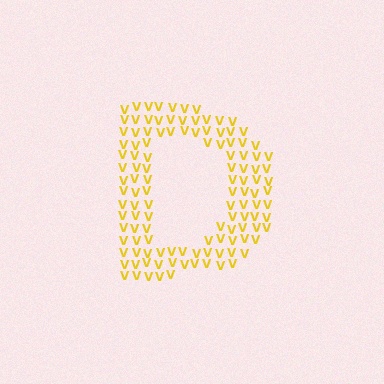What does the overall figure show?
The overall figure shows the letter D.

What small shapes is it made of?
It is made of small letter V's.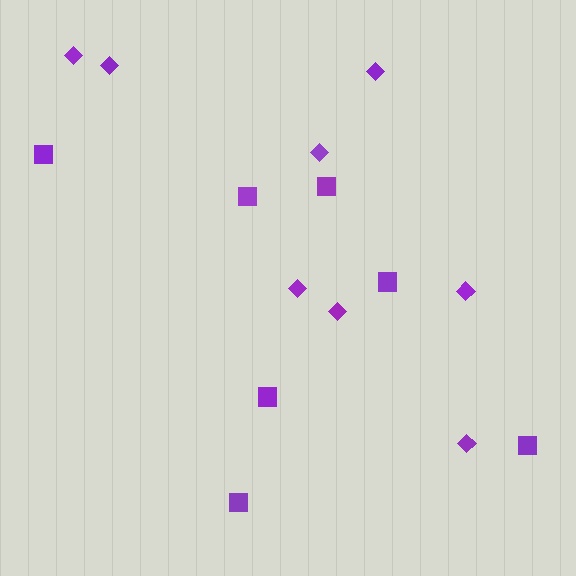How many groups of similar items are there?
There are 2 groups: one group of diamonds (8) and one group of squares (7).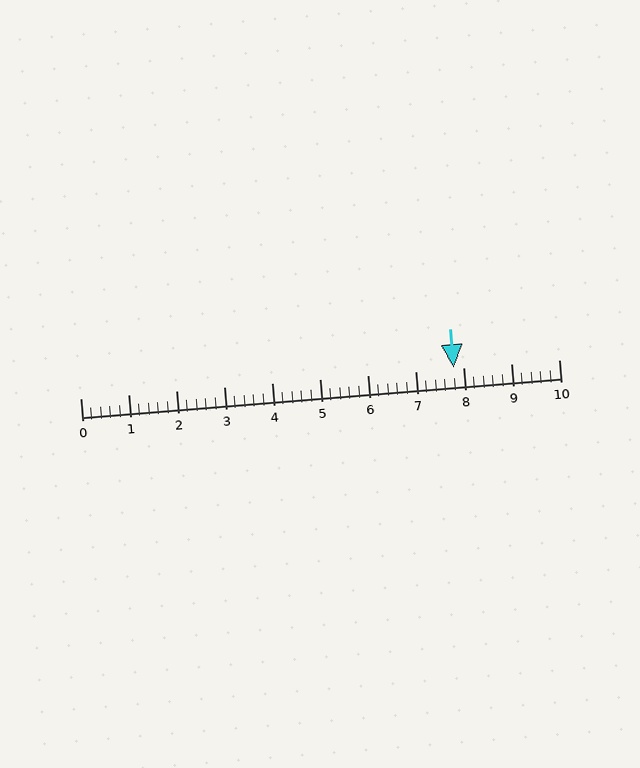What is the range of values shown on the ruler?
The ruler shows values from 0 to 10.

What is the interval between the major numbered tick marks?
The major tick marks are spaced 1 units apart.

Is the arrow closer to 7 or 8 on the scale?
The arrow is closer to 8.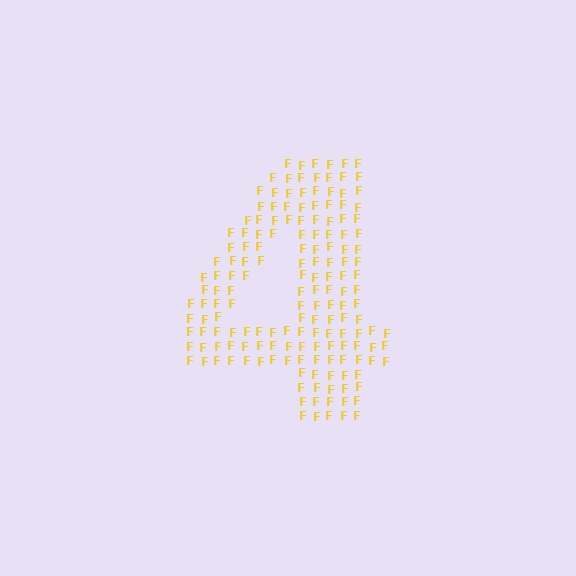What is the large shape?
The large shape is the digit 4.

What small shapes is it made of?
It is made of small letter F's.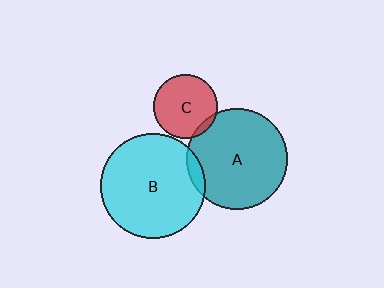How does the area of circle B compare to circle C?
Approximately 2.6 times.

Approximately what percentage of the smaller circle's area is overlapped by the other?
Approximately 5%.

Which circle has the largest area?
Circle B (cyan).